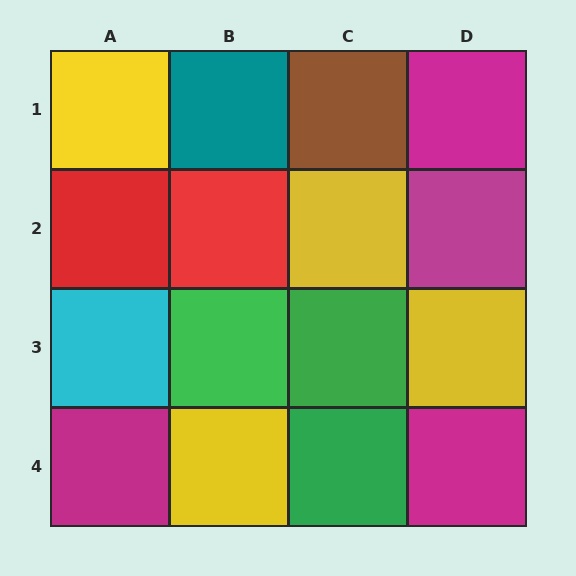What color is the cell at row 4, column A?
Magenta.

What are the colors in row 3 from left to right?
Cyan, green, green, yellow.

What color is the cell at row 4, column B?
Yellow.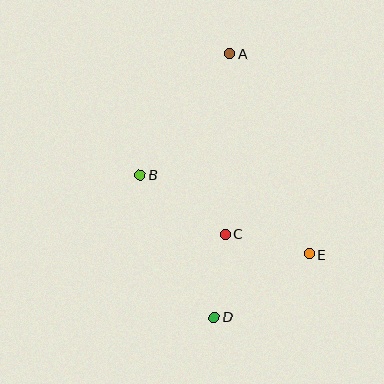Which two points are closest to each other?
Points C and D are closest to each other.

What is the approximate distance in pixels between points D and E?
The distance between D and E is approximately 114 pixels.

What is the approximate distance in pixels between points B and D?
The distance between B and D is approximately 160 pixels.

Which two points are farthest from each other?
Points A and D are farthest from each other.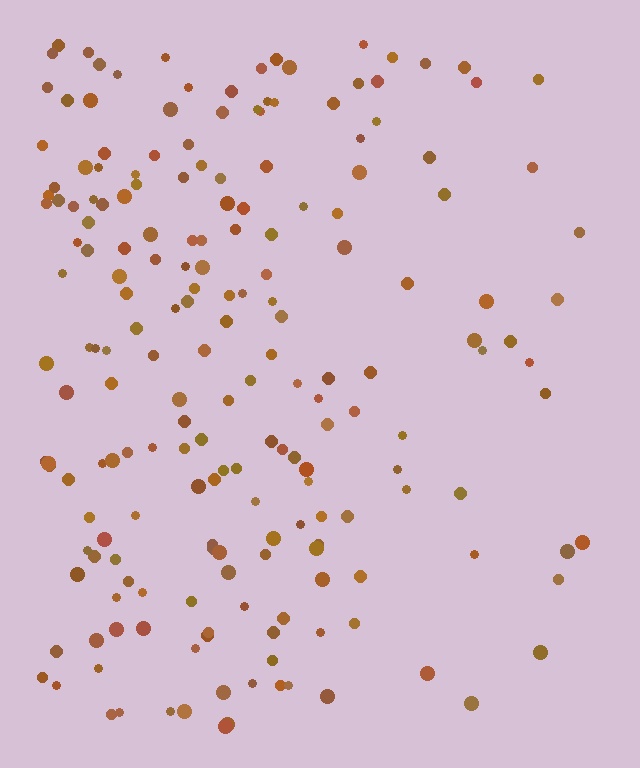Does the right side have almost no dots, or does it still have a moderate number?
Still a moderate number, just noticeably fewer than the left.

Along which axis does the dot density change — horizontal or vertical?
Horizontal.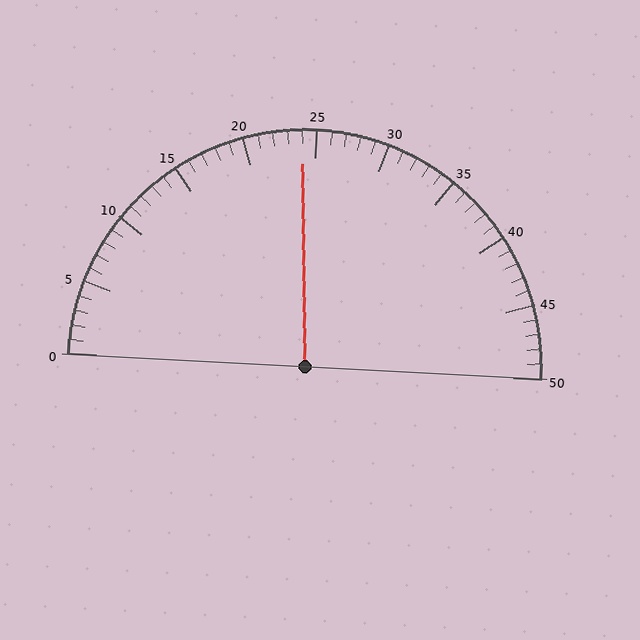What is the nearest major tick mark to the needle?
The nearest major tick mark is 25.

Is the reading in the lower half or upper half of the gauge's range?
The reading is in the lower half of the range (0 to 50).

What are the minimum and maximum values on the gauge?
The gauge ranges from 0 to 50.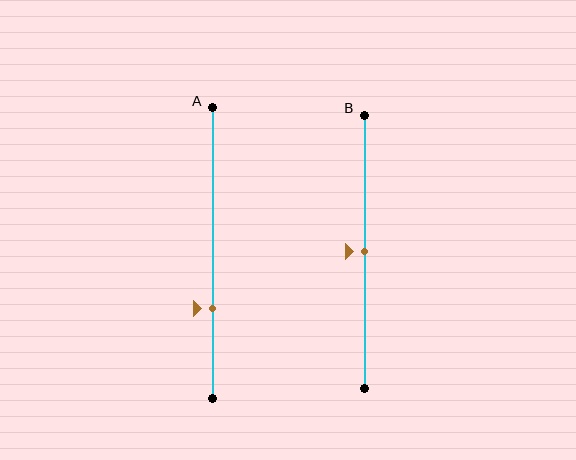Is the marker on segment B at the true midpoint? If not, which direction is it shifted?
Yes, the marker on segment B is at the true midpoint.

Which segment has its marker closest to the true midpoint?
Segment B has its marker closest to the true midpoint.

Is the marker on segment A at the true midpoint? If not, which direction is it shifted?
No, the marker on segment A is shifted downward by about 19% of the segment length.